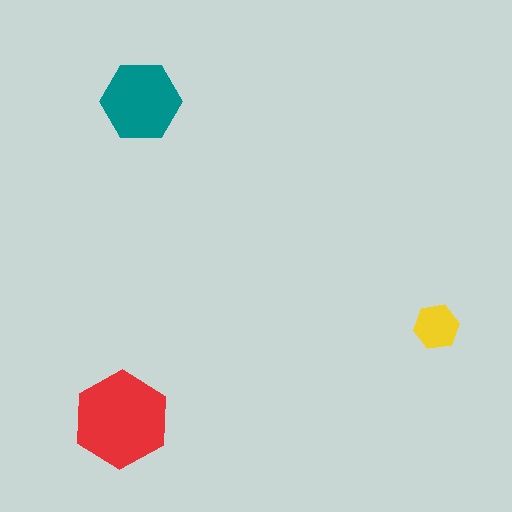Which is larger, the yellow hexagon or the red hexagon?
The red one.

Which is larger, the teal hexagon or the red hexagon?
The red one.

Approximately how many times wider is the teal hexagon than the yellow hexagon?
About 2 times wider.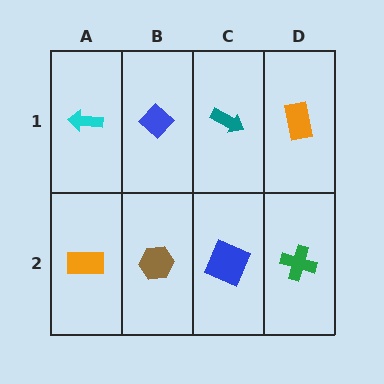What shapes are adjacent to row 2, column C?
A teal arrow (row 1, column C), a brown hexagon (row 2, column B), a green cross (row 2, column D).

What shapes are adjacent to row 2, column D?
An orange rectangle (row 1, column D), a blue square (row 2, column C).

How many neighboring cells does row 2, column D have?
2.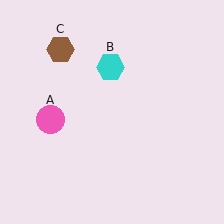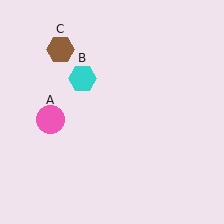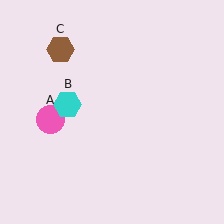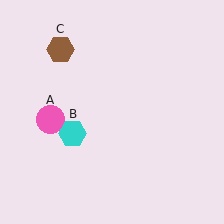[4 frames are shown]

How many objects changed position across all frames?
1 object changed position: cyan hexagon (object B).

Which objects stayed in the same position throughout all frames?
Pink circle (object A) and brown hexagon (object C) remained stationary.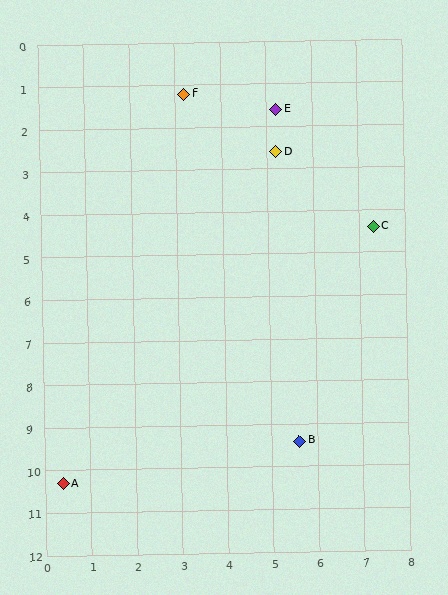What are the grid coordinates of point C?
Point C is at approximately (7.3, 4.4).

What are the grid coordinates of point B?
Point B is at approximately (5.6, 9.4).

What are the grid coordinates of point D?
Point D is at approximately (5.2, 2.6).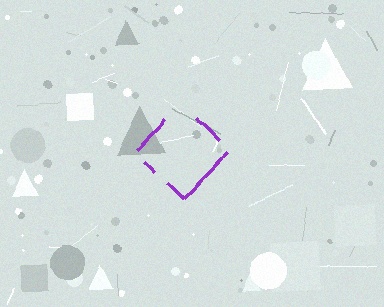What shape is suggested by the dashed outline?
The dashed outline suggests a diamond.